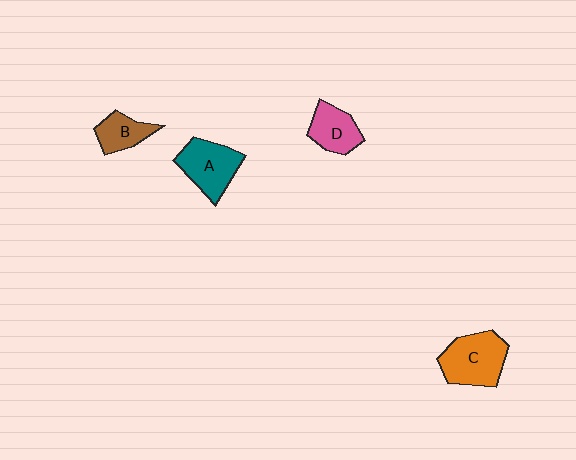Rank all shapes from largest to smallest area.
From largest to smallest: C (orange), A (teal), D (pink), B (brown).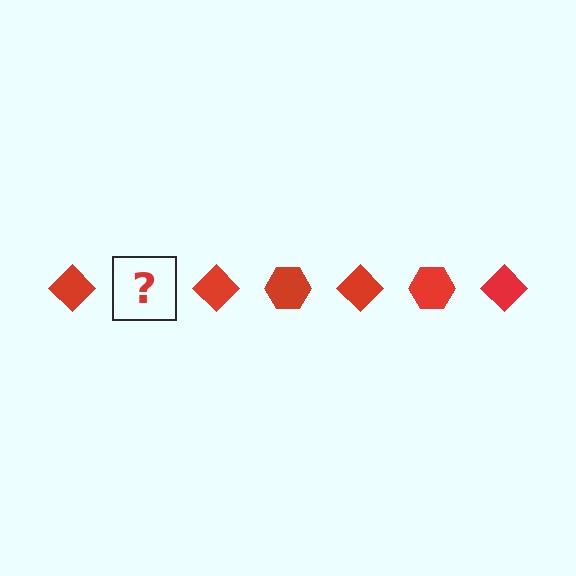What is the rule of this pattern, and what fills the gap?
The rule is that the pattern cycles through diamond, hexagon shapes in red. The gap should be filled with a red hexagon.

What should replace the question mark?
The question mark should be replaced with a red hexagon.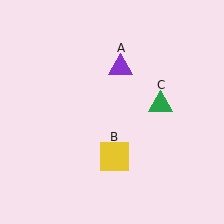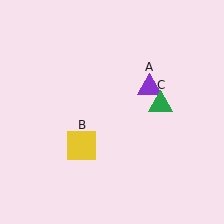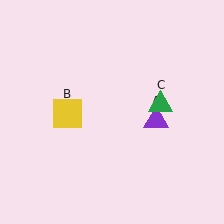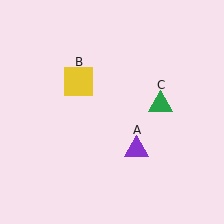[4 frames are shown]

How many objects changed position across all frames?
2 objects changed position: purple triangle (object A), yellow square (object B).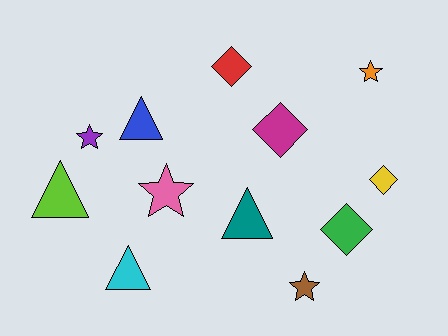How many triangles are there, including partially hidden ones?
There are 4 triangles.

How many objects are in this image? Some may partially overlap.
There are 12 objects.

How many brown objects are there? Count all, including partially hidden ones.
There is 1 brown object.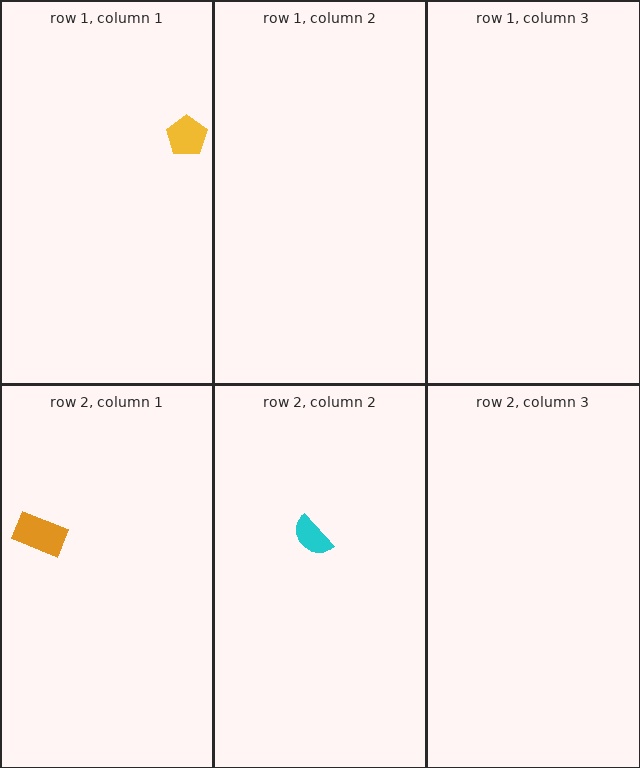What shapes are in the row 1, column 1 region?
The yellow pentagon.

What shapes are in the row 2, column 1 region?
The orange rectangle.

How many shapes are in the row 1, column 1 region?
1.